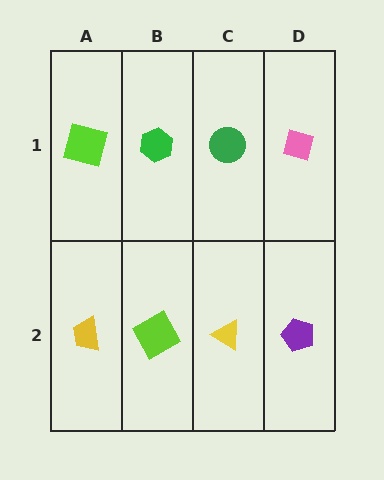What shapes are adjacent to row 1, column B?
A lime square (row 2, column B), a lime square (row 1, column A), a green circle (row 1, column C).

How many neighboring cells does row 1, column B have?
3.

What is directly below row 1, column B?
A lime square.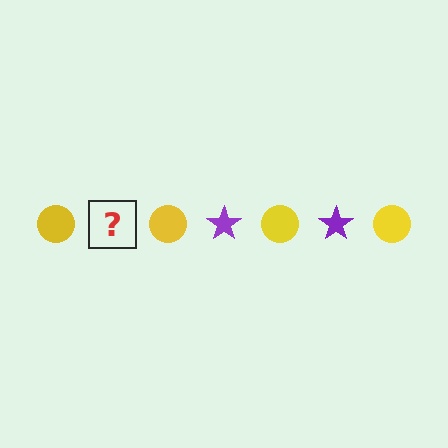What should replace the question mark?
The question mark should be replaced with a purple star.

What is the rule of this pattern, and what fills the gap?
The rule is that the pattern alternates between yellow circle and purple star. The gap should be filled with a purple star.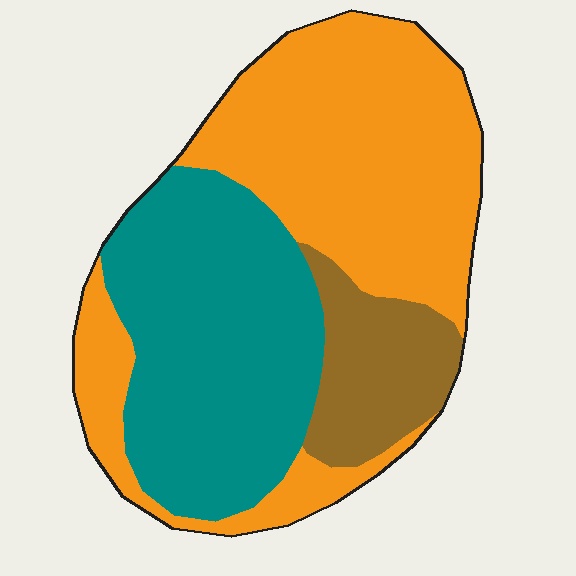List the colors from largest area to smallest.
From largest to smallest: orange, teal, brown.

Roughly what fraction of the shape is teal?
Teal takes up about three eighths (3/8) of the shape.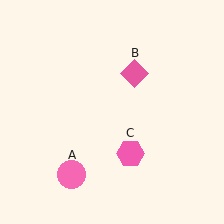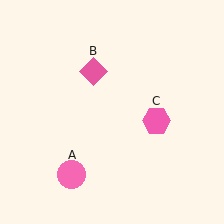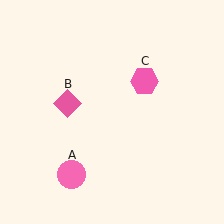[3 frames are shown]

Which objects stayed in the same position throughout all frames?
Pink circle (object A) remained stationary.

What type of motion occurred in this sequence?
The pink diamond (object B), pink hexagon (object C) rotated counterclockwise around the center of the scene.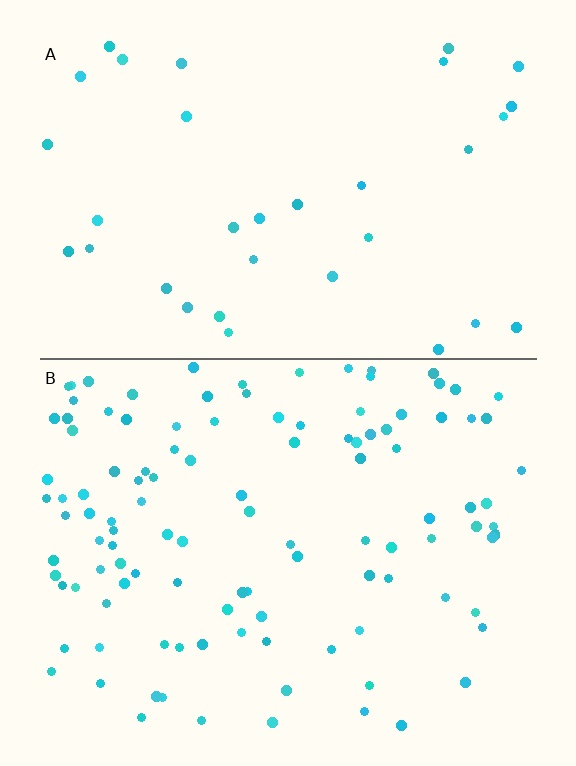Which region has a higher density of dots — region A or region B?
B (the bottom).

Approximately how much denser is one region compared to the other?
Approximately 3.4× — region B over region A.